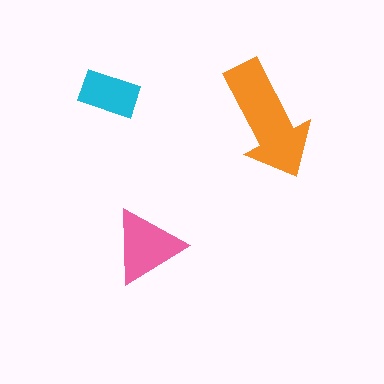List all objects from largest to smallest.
The orange arrow, the pink triangle, the cyan rectangle.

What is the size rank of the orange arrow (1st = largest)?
1st.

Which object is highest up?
The cyan rectangle is topmost.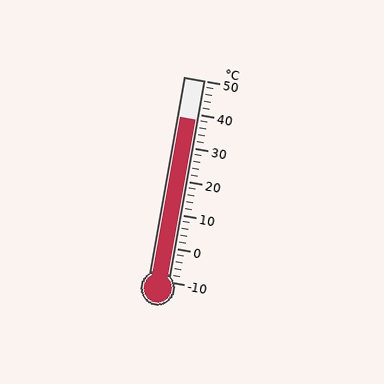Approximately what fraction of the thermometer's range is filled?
The thermometer is filled to approximately 80% of its range.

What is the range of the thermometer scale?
The thermometer scale ranges from -10°C to 50°C.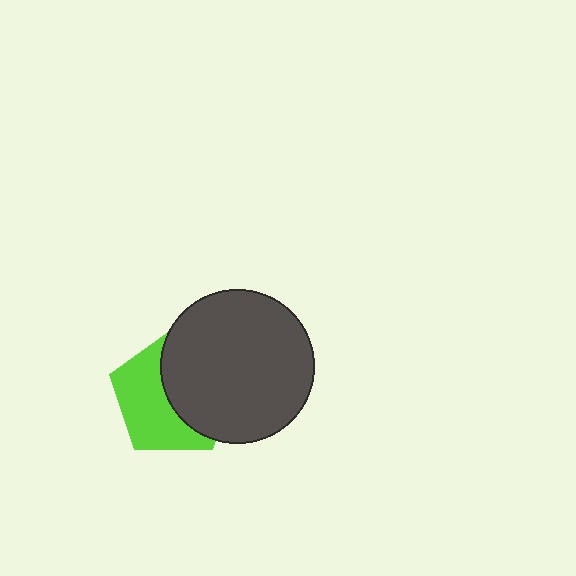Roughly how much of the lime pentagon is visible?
About half of it is visible (roughly 51%).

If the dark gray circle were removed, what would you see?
You would see the complete lime pentagon.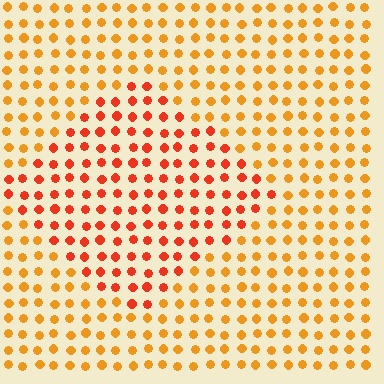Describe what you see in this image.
The image is filled with small orange elements in a uniform arrangement. A diamond-shaped region is visible where the elements are tinted to a slightly different hue, forming a subtle color boundary.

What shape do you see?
I see a diamond.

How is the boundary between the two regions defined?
The boundary is defined purely by a slight shift in hue (about 29 degrees). Spacing, size, and orientation are identical on both sides.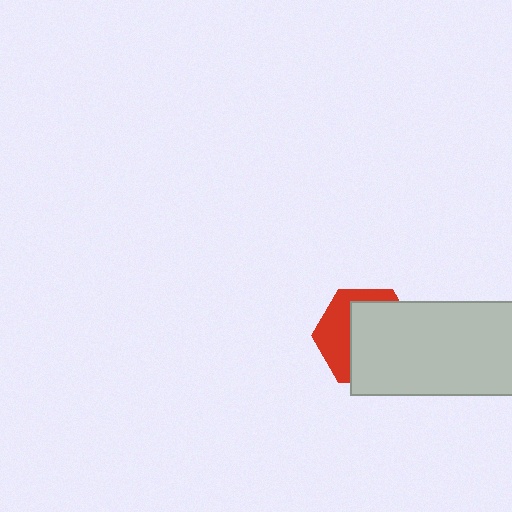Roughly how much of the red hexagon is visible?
A small part of it is visible (roughly 38%).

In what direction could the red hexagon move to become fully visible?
The red hexagon could move toward the upper-left. That would shift it out from behind the light gray rectangle entirely.